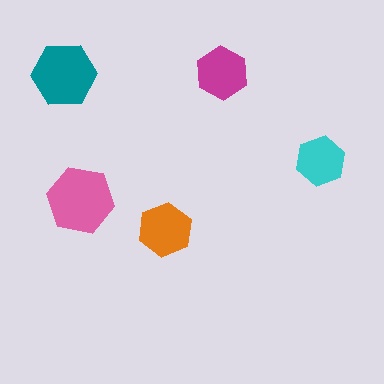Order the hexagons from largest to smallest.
the pink one, the teal one, the orange one, the magenta one, the cyan one.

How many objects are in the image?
There are 5 objects in the image.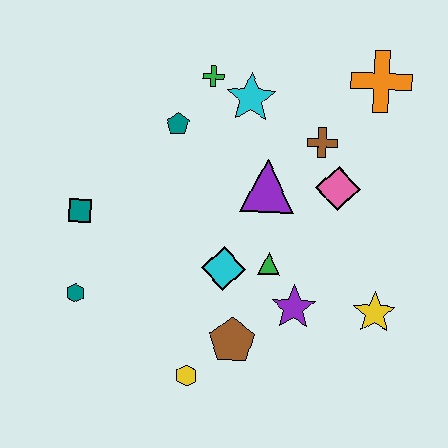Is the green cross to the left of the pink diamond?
Yes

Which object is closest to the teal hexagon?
The teal square is closest to the teal hexagon.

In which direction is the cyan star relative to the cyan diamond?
The cyan star is above the cyan diamond.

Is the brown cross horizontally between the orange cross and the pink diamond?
No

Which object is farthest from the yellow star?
The teal square is farthest from the yellow star.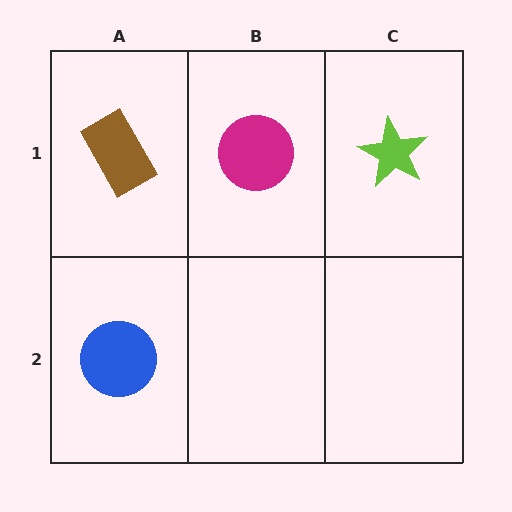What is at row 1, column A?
A brown rectangle.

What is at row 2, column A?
A blue circle.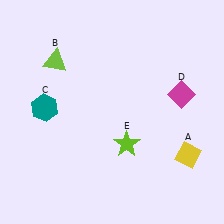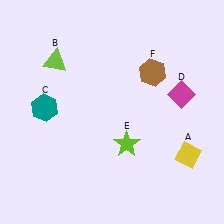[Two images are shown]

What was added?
A brown hexagon (F) was added in Image 2.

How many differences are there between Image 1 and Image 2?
There is 1 difference between the two images.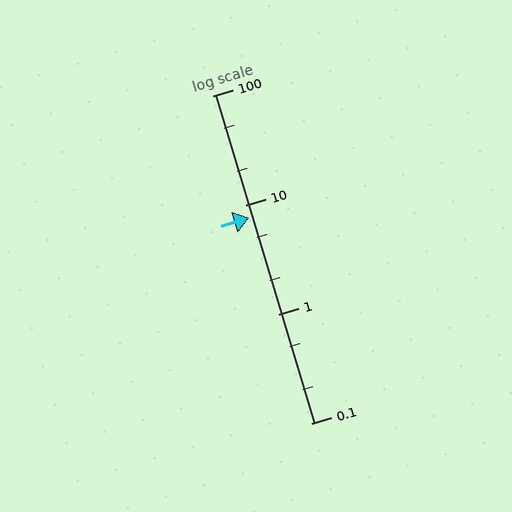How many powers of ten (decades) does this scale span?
The scale spans 3 decades, from 0.1 to 100.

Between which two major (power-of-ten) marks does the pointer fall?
The pointer is between 1 and 10.